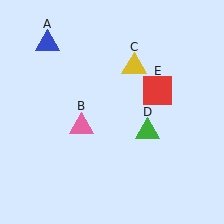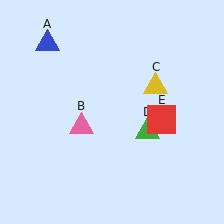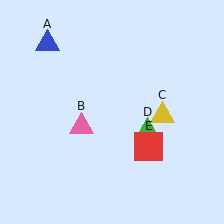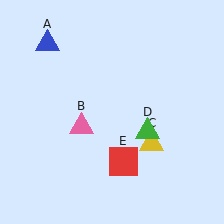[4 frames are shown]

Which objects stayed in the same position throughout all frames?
Blue triangle (object A) and pink triangle (object B) and green triangle (object D) remained stationary.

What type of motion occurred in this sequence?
The yellow triangle (object C), red square (object E) rotated clockwise around the center of the scene.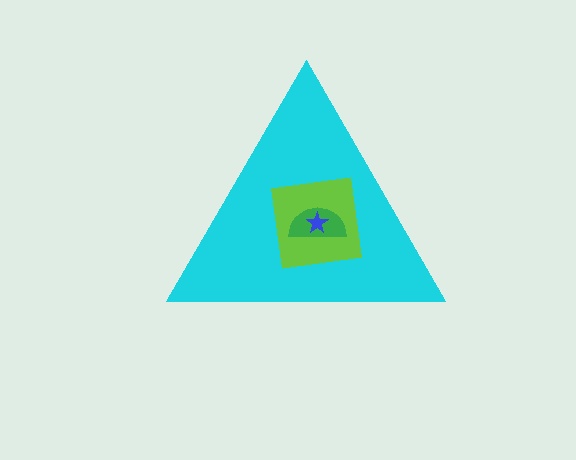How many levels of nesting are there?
4.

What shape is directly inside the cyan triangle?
The lime square.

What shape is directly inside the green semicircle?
The blue star.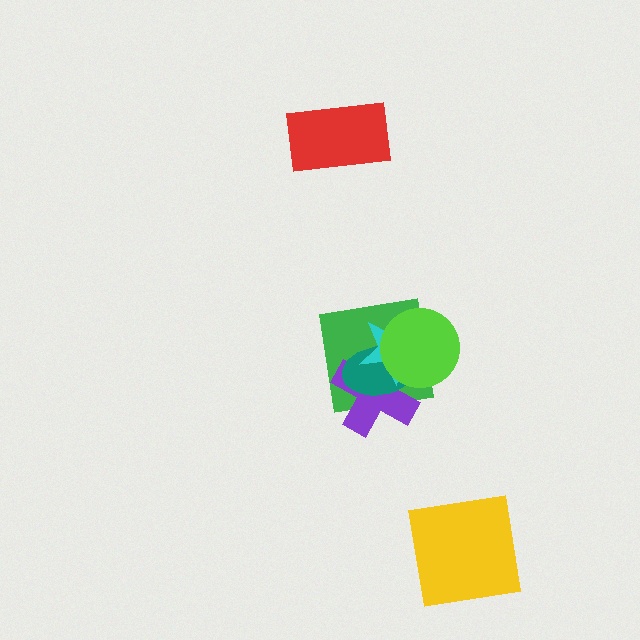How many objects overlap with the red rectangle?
0 objects overlap with the red rectangle.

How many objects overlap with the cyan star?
4 objects overlap with the cyan star.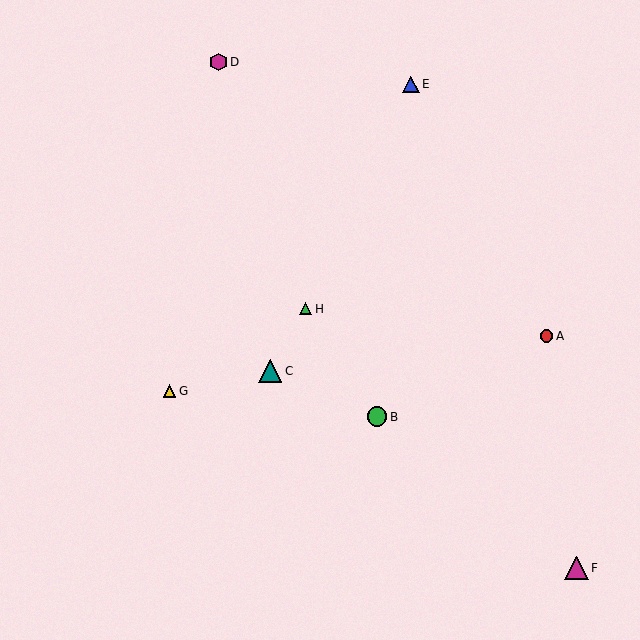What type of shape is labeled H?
Shape H is a green triangle.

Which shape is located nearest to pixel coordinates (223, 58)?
The magenta hexagon (labeled D) at (219, 62) is nearest to that location.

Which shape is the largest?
The teal triangle (labeled C) is the largest.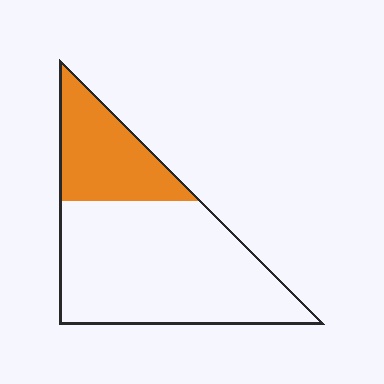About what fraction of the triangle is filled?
About one quarter (1/4).